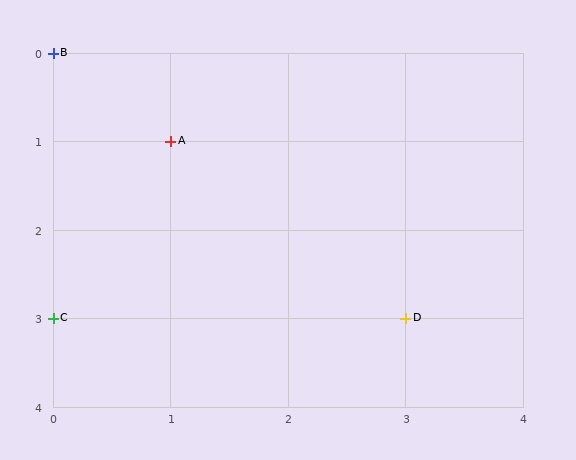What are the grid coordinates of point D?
Point D is at grid coordinates (3, 3).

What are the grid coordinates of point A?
Point A is at grid coordinates (1, 1).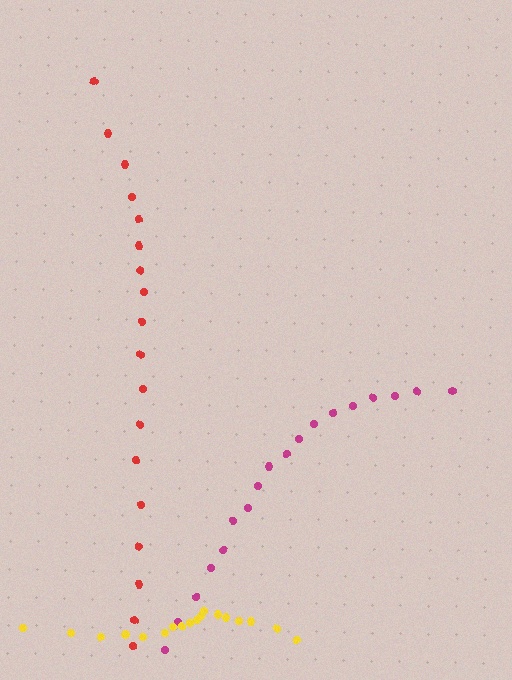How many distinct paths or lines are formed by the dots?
There are 3 distinct paths.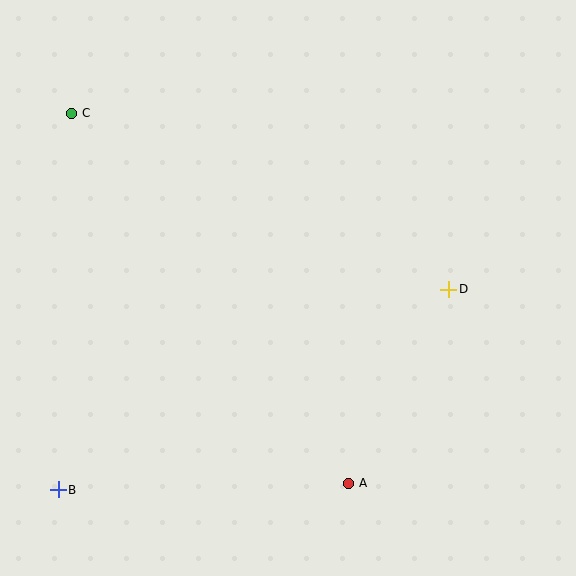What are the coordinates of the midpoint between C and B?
The midpoint between C and B is at (65, 302).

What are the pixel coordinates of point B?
Point B is at (58, 490).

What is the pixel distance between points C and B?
The distance between C and B is 377 pixels.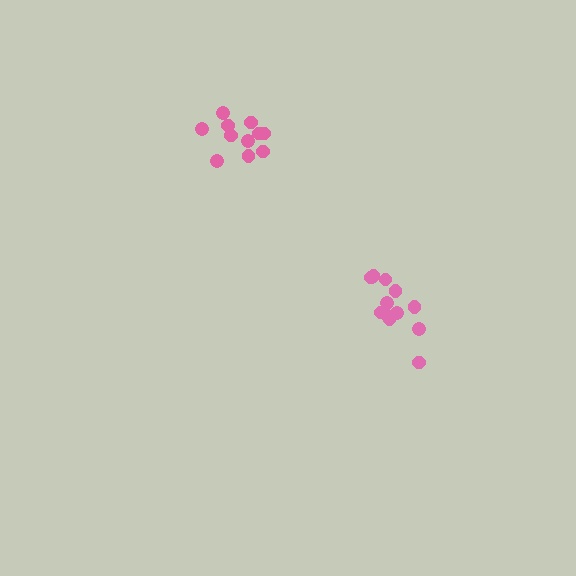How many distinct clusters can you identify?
There are 2 distinct clusters.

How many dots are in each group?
Group 1: 11 dots, Group 2: 12 dots (23 total).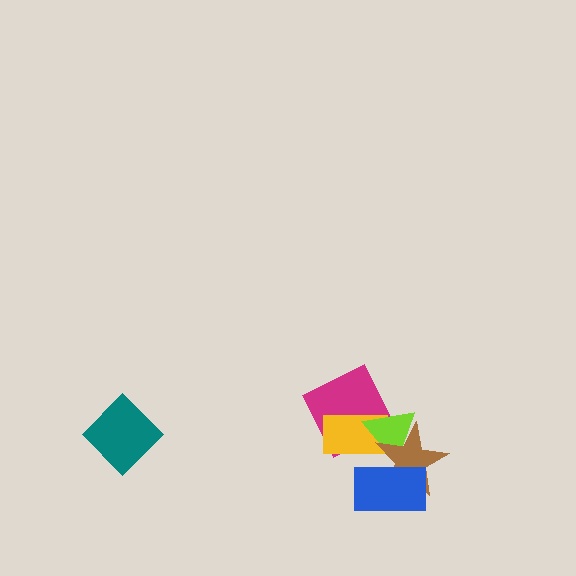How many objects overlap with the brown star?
4 objects overlap with the brown star.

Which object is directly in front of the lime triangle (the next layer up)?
The brown star is directly in front of the lime triangle.